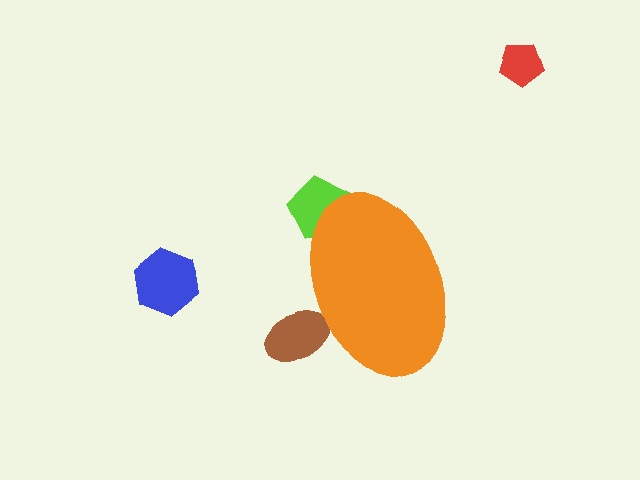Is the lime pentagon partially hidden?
Yes, the lime pentagon is partially hidden behind the orange ellipse.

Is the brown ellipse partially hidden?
Yes, the brown ellipse is partially hidden behind the orange ellipse.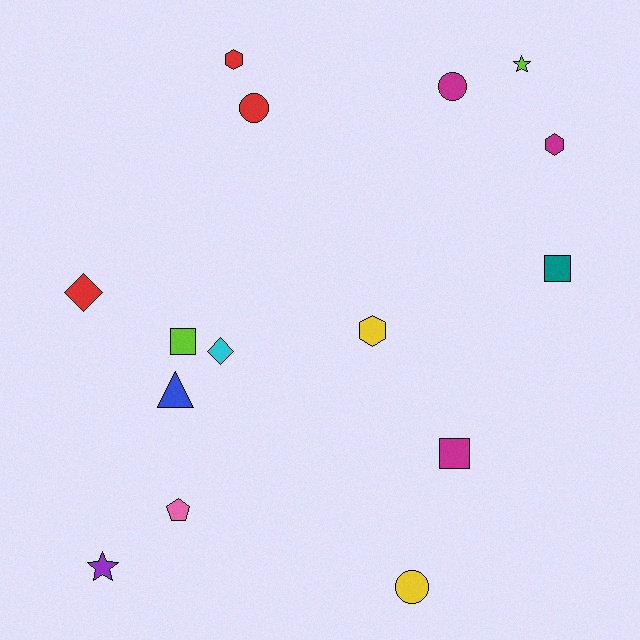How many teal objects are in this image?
There is 1 teal object.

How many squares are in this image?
There are 3 squares.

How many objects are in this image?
There are 15 objects.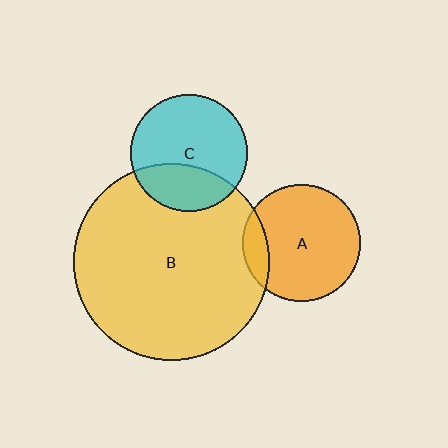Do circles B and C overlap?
Yes.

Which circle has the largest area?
Circle B (yellow).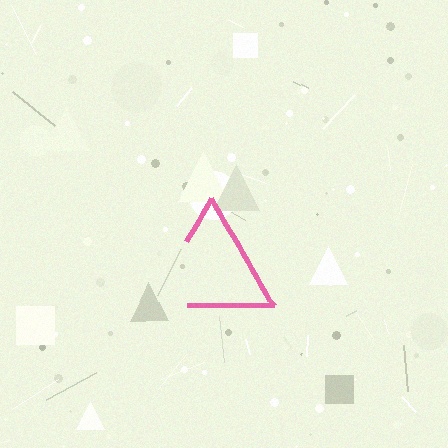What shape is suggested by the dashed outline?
The dashed outline suggests a triangle.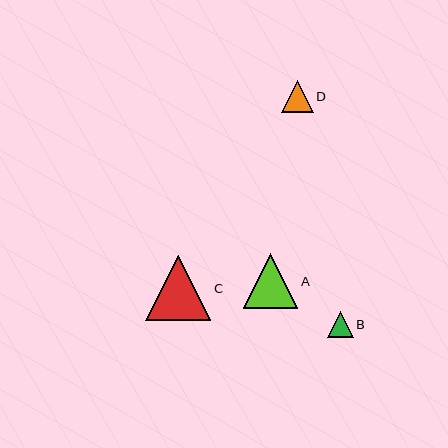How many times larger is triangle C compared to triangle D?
Triangle C is approximately 2.0 times the size of triangle D.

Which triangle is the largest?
Triangle C is the largest with a size of approximately 65 pixels.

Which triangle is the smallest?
Triangle B is the smallest with a size of approximately 26 pixels.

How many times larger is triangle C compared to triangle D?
Triangle C is approximately 2.0 times the size of triangle D.